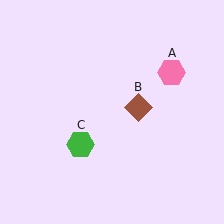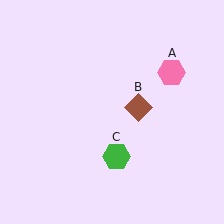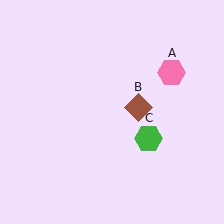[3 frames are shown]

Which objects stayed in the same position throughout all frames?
Pink hexagon (object A) and brown diamond (object B) remained stationary.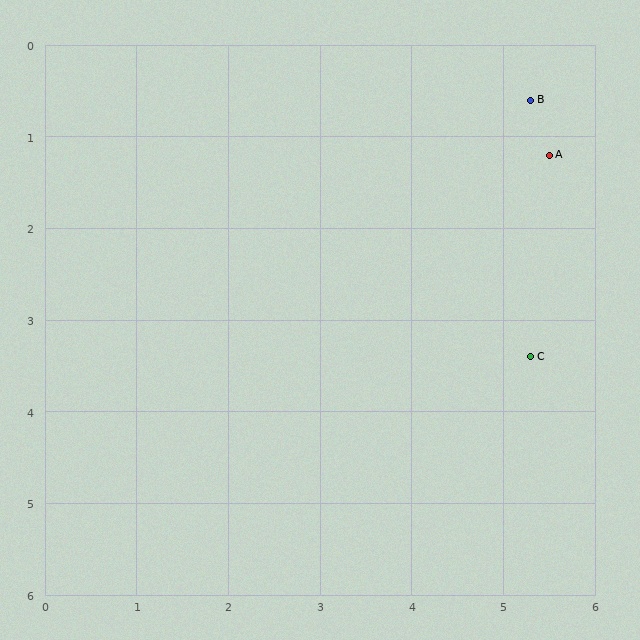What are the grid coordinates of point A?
Point A is at approximately (5.5, 1.2).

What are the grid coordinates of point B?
Point B is at approximately (5.3, 0.6).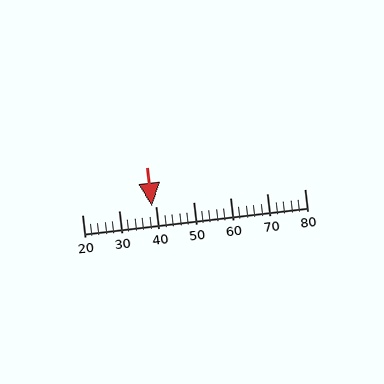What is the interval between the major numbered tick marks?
The major tick marks are spaced 10 units apart.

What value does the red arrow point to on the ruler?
The red arrow points to approximately 39.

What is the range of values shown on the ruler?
The ruler shows values from 20 to 80.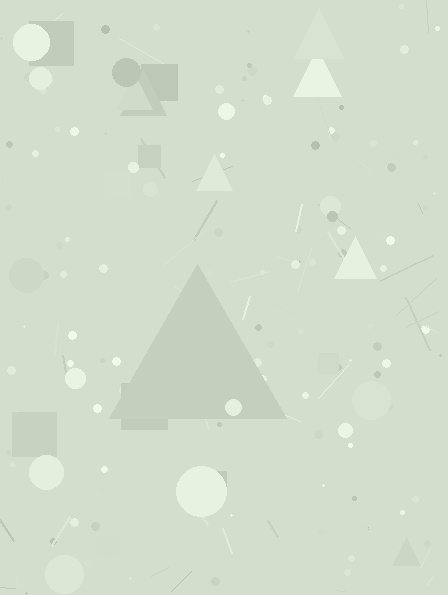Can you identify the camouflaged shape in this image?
The camouflaged shape is a triangle.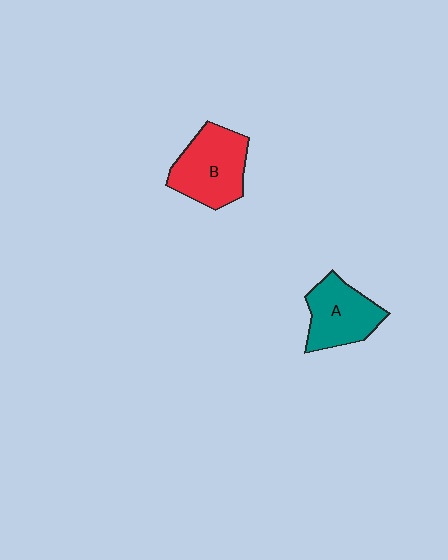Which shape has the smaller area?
Shape A (teal).